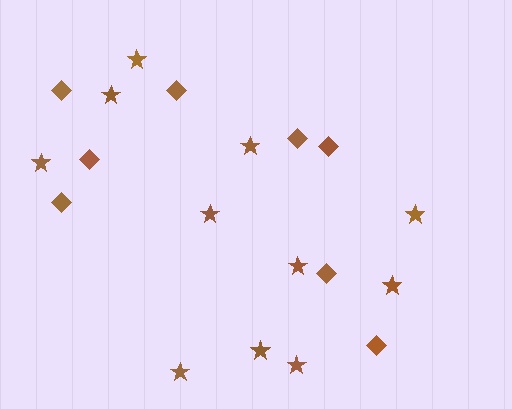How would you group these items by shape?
There are 2 groups: one group of stars (11) and one group of diamonds (8).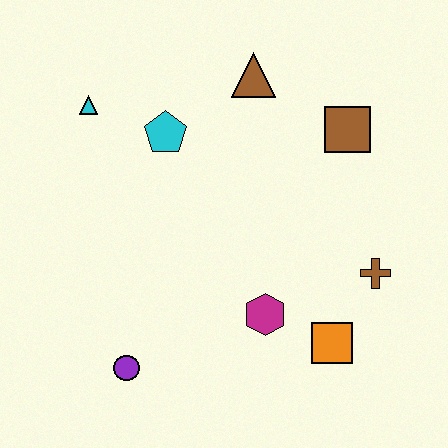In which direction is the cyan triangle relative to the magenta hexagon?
The cyan triangle is above the magenta hexagon.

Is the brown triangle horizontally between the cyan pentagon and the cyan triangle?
No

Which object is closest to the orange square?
The magenta hexagon is closest to the orange square.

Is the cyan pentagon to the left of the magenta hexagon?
Yes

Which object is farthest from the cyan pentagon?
The orange square is farthest from the cyan pentagon.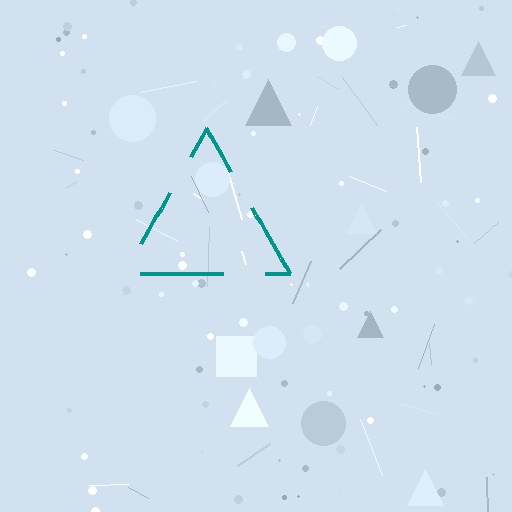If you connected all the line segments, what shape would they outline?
They would outline a triangle.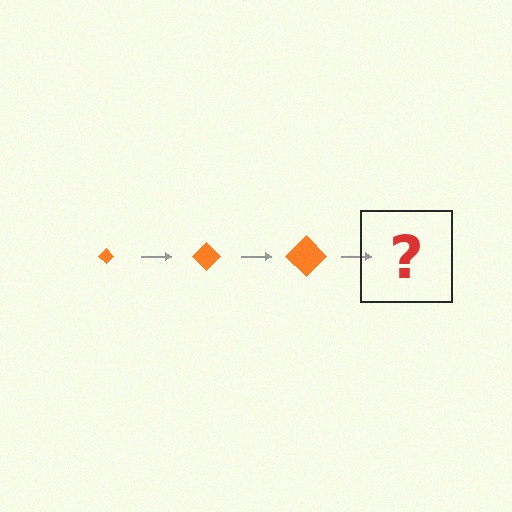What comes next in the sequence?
The next element should be an orange diamond, larger than the previous one.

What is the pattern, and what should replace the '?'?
The pattern is that the diamond gets progressively larger each step. The '?' should be an orange diamond, larger than the previous one.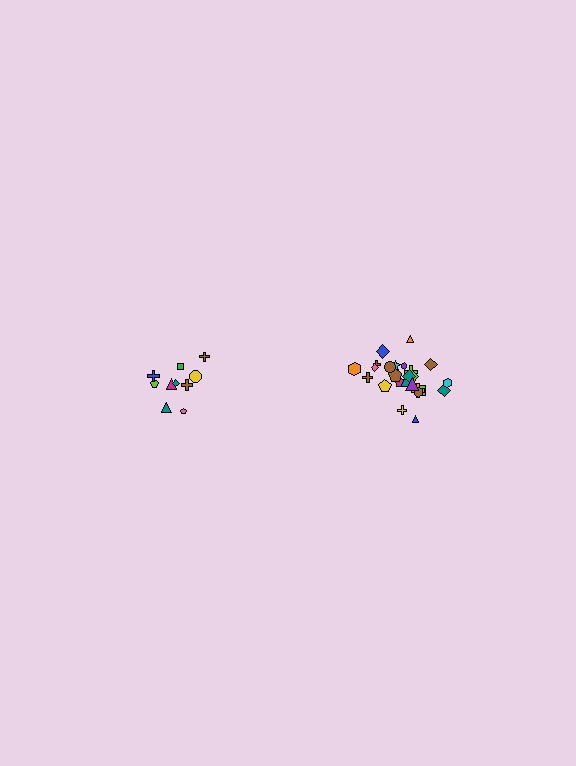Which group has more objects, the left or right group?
The right group.